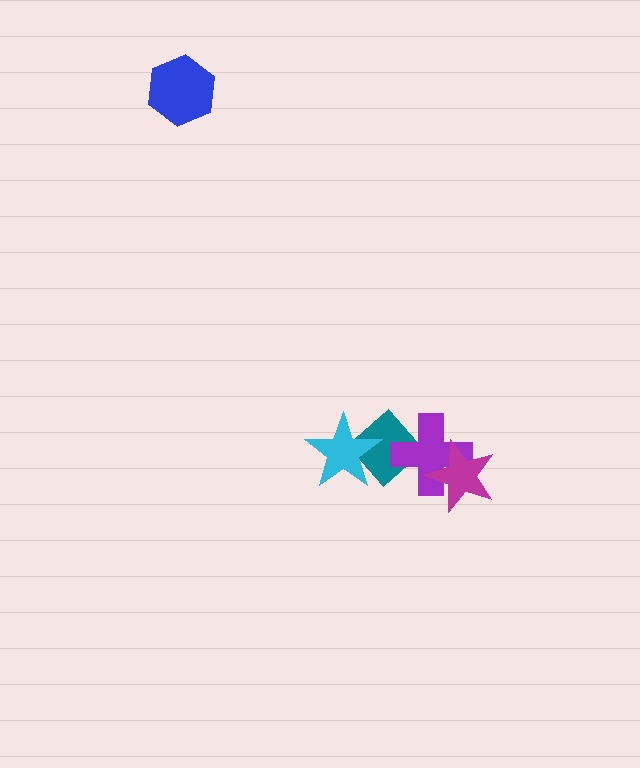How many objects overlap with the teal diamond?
2 objects overlap with the teal diamond.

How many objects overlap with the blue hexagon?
0 objects overlap with the blue hexagon.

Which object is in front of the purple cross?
The magenta star is in front of the purple cross.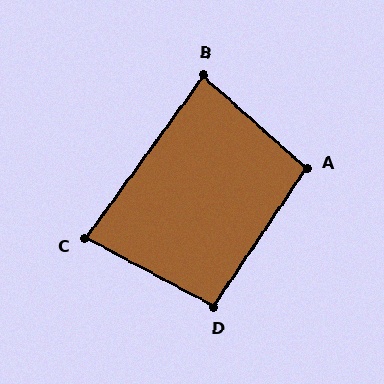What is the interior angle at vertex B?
Approximately 84 degrees (acute).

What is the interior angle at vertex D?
Approximately 96 degrees (obtuse).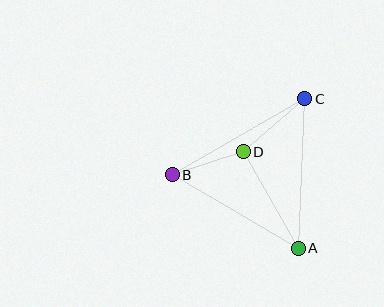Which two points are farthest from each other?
Points B and C are farthest from each other.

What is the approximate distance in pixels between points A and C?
The distance between A and C is approximately 149 pixels.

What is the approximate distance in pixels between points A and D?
The distance between A and D is approximately 111 pixels.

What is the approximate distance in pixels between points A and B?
The distance between A and B is approximately 145 pixels.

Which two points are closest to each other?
Points B and D are closest to each other.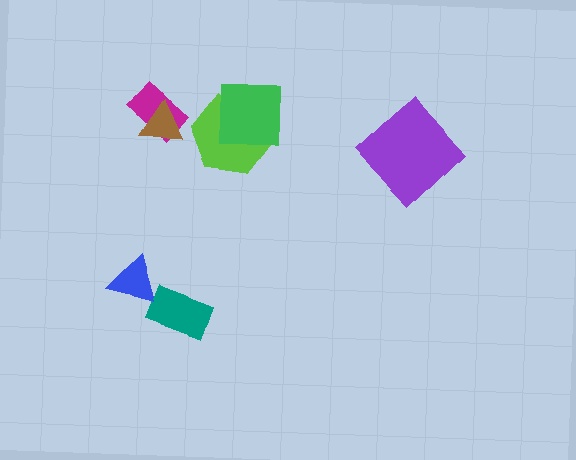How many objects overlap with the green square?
1 object overlaps with the green square.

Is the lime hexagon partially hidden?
Yes, it is partially covered by another shape.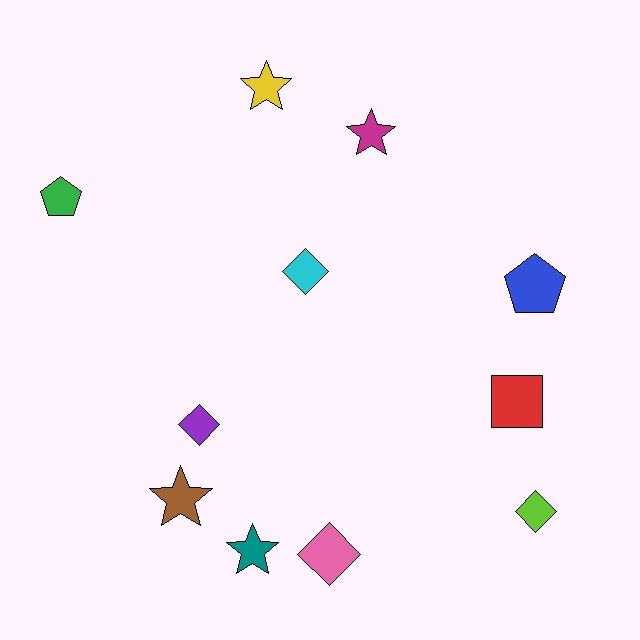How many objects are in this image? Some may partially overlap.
There are 11 objects.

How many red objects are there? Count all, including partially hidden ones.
There is 1 red object.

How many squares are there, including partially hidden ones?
There is 1 square.